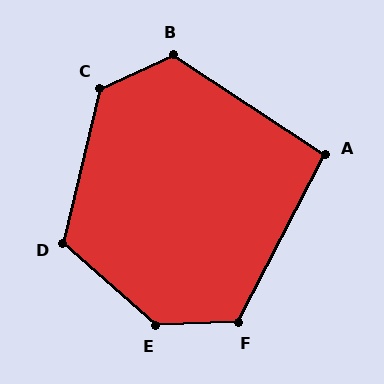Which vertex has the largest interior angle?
E, at approximately 136 degrees.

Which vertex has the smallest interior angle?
A, at approximately 96 degrees.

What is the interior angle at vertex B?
Approximately 122 degrees (obtuse).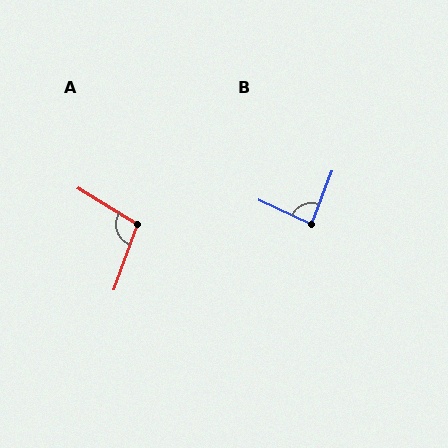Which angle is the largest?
A, at approximately 102 degrees.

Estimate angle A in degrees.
Approximately 102 degrees.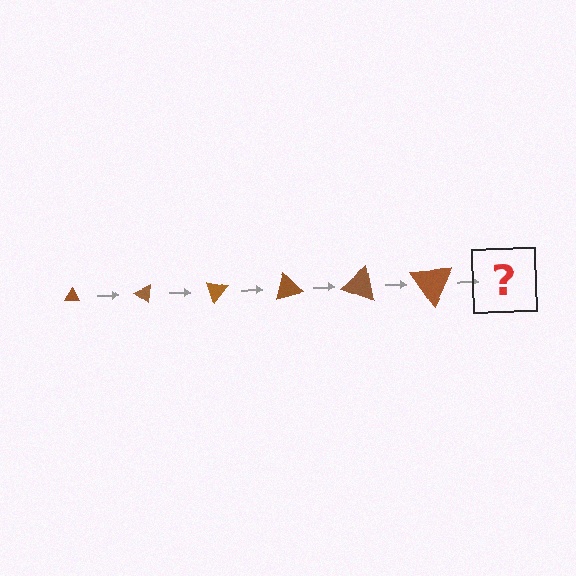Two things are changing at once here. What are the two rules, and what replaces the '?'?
The two rules are that the triangle grows larger each step and it rotates 35 degrees each step. The '?' should be a triangle, larger than the previous one and rotated 210 degrees from the start.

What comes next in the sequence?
The next element should be a triangle, larger than the previous one and rotated 210 degrees from the start.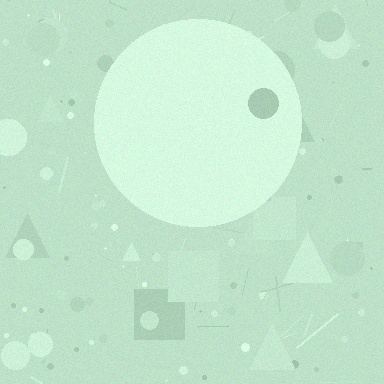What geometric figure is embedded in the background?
A circle is embedded in the background.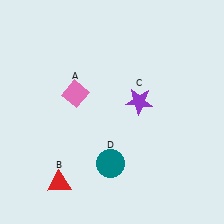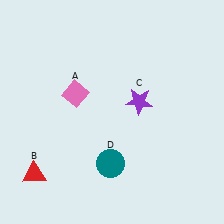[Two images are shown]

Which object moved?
The red triangle (B) moved left.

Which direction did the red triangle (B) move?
The red triangle (B) moved left.